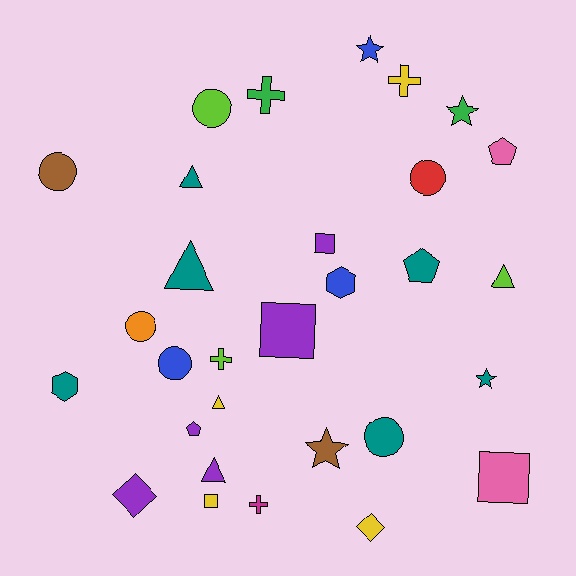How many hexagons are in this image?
There are 2 hexagons.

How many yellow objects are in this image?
There are 4 yellow objects.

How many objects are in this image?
There are 30 objects.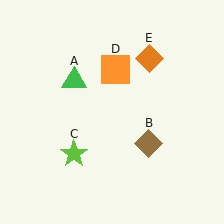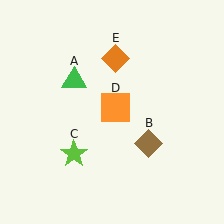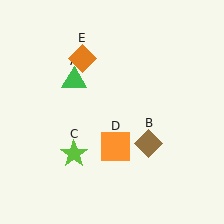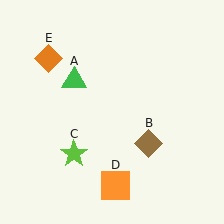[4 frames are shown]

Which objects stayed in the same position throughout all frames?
Green triangle (object A) and brown diamond (object B) and lime star (object C) remained stationary.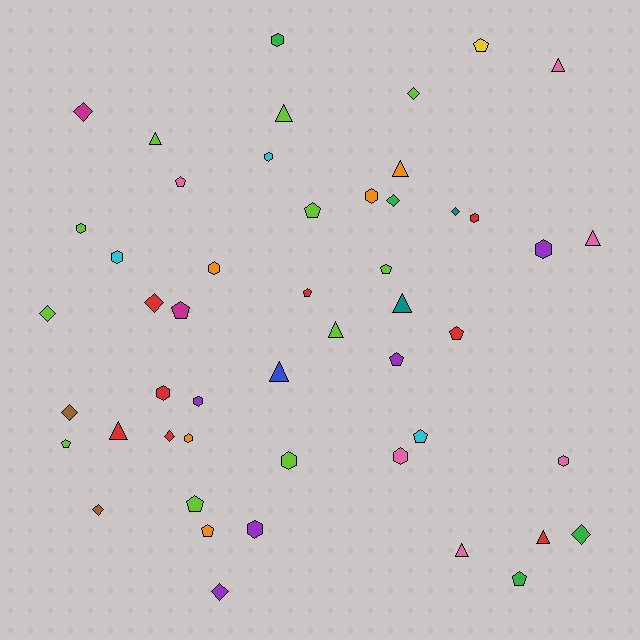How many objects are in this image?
There are 50 objects.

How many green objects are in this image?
There are 4 green objects.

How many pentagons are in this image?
There are 13 pentagons.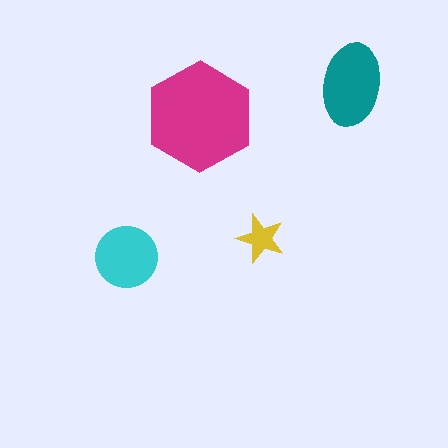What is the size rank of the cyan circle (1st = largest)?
3rd.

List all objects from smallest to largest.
The yellow star, the cyan circle, the teal ellipse, the magenta hexagon.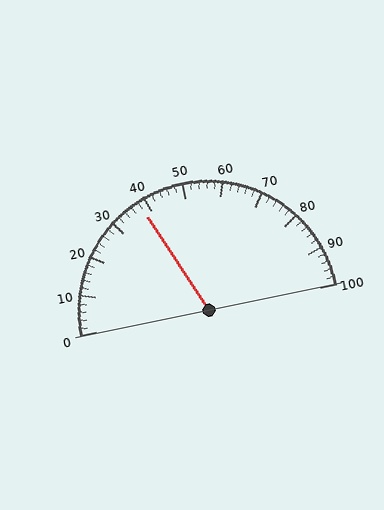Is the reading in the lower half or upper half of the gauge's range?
The reading is in the lower half of the range (0 to 100).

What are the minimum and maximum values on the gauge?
The gauge ranges from 0 to 100.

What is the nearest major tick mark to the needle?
The nearest major tick mark is 40.